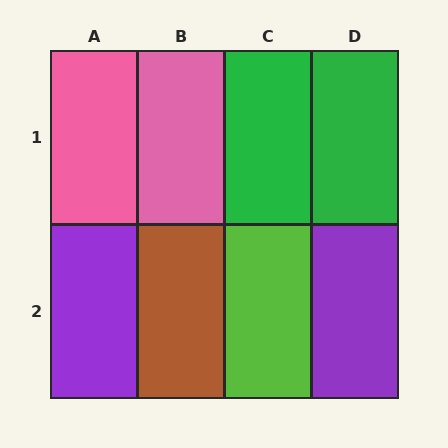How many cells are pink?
2 cells are pink.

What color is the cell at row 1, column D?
Green.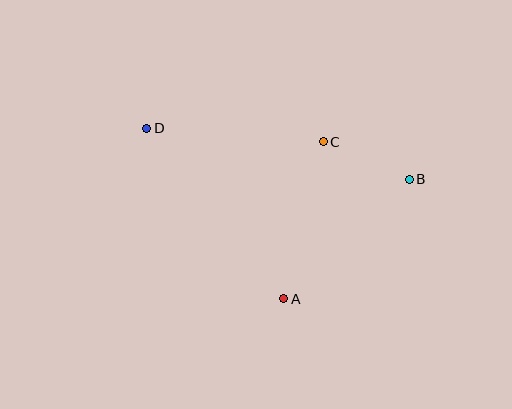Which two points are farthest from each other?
Points B and D are farthest from each other.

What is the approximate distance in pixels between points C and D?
The distance between C and D is approximately 177 pixels.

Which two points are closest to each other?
Points B and C are closest to each other.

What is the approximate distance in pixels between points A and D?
The distance between A and D is approximately 219 pixels.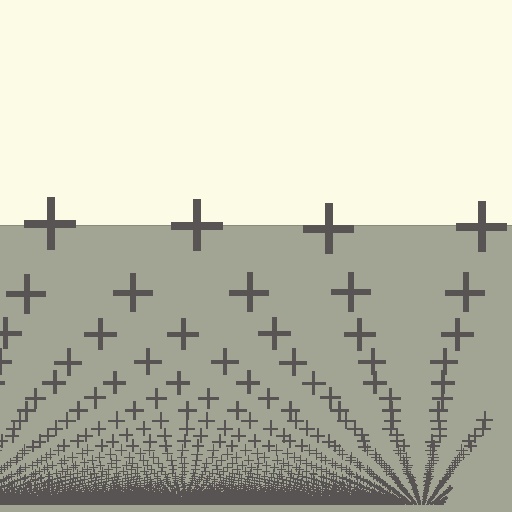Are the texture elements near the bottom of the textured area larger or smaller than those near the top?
Smaller. The gradient is inverted — elements near the bottom are smaller and denser.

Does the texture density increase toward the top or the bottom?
Density increases toward the bottom.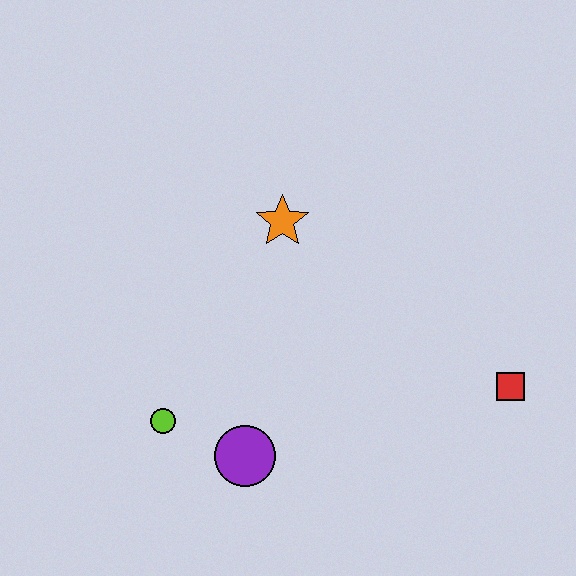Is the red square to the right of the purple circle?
Yes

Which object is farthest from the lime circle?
The red square is farthest from the lime circle.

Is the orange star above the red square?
Yes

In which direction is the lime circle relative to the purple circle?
The lime circle is to the left of the purple circle.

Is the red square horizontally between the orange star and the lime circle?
No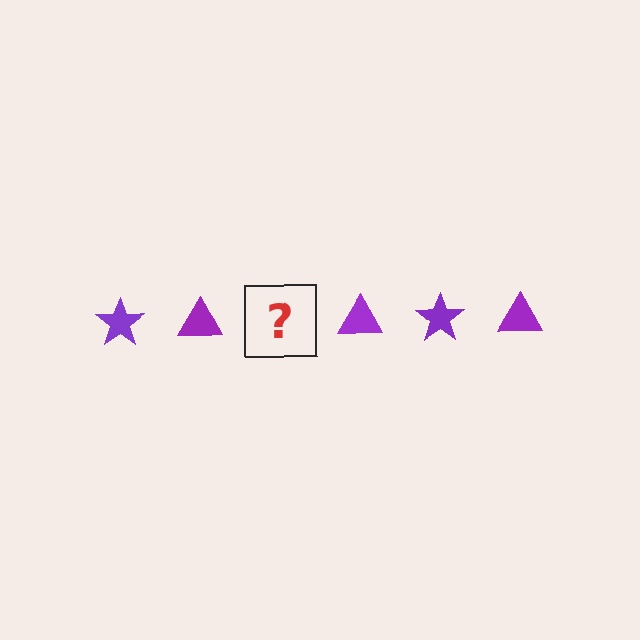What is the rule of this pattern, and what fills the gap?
The rule is that the pattern cycles through star, triangle shapes in purple. The gap should be filled with a purple star.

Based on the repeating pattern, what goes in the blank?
The blank should be a purple star.